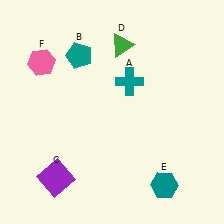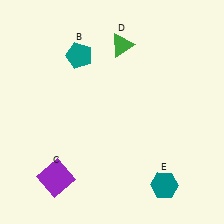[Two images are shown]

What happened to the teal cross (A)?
The teal cross (A) was removed in Image 2. It was in the top-right area of Image 1.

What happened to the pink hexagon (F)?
The pink hexagon (F) was removed in Image 2. It was in the top-left area of Image 1.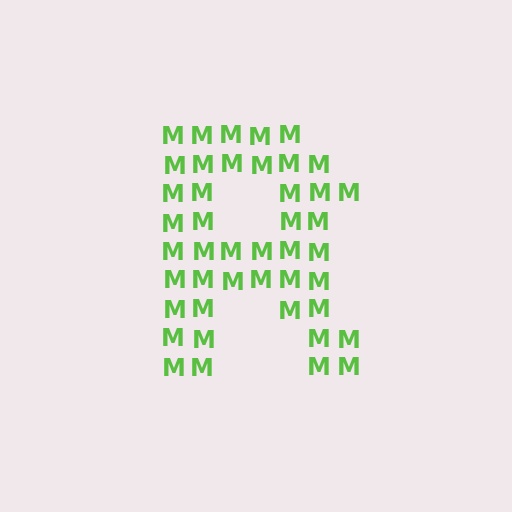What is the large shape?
The large shape is the letter R.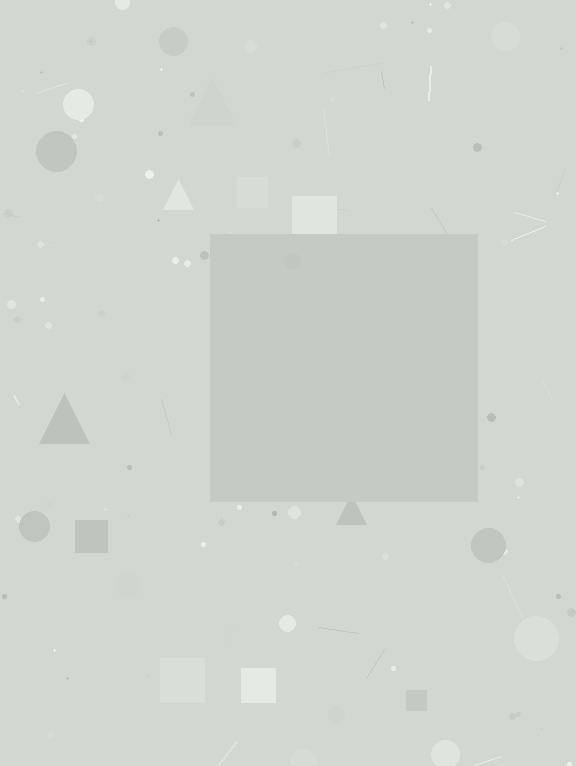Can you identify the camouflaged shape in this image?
The camouflaged shape is a square.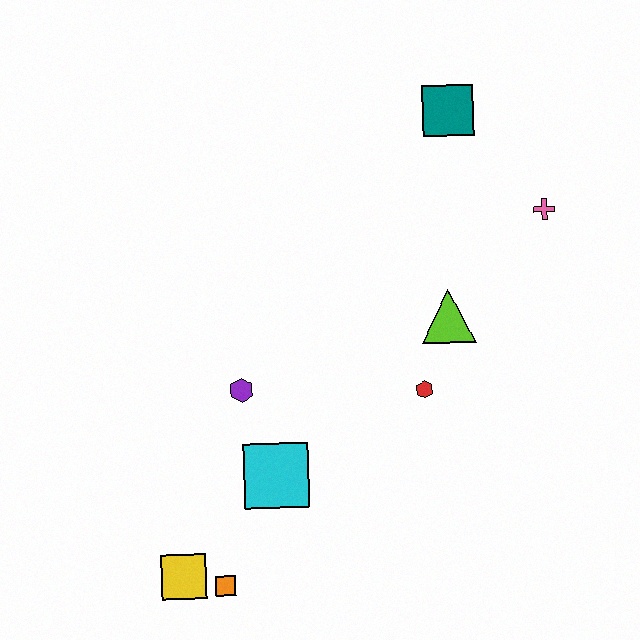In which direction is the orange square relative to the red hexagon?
The orange square is to the left of the red hexagon.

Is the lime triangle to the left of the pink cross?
Yes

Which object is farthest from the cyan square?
The teal square is farthest from the cyan square.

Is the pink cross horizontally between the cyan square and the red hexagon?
No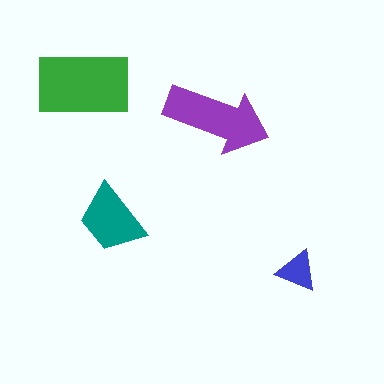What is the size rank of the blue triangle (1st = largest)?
4th.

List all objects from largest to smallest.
The green rectangle, the purple arrow, the teal trapezoid, the blue triangle.